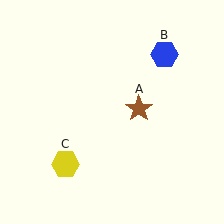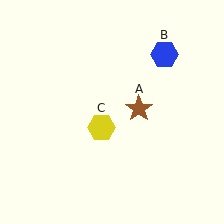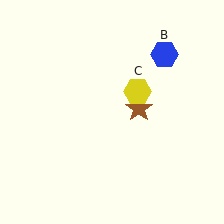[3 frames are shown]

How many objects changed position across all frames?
1 object changed position: yellow hexagon (object C).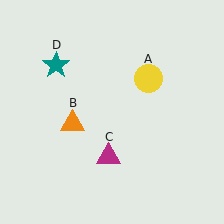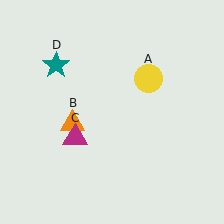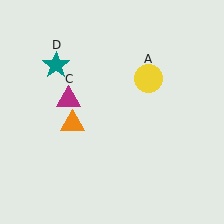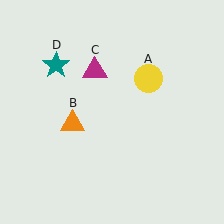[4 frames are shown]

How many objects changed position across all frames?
1 object changed position: magenta triangle (object C).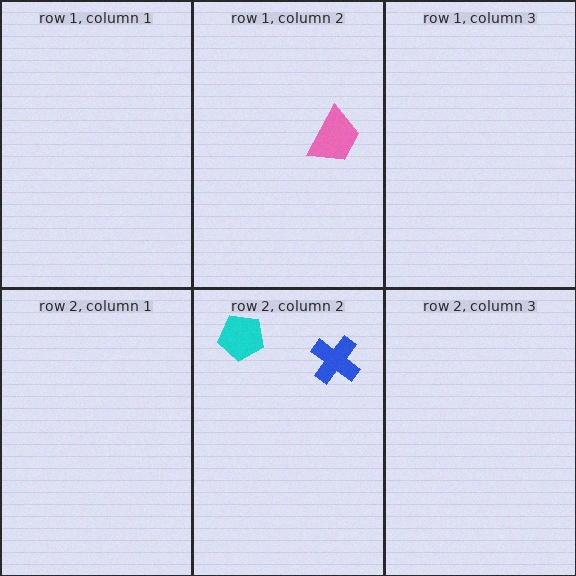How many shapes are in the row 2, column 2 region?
2.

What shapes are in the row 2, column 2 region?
The cyan pentagon, the blue cross.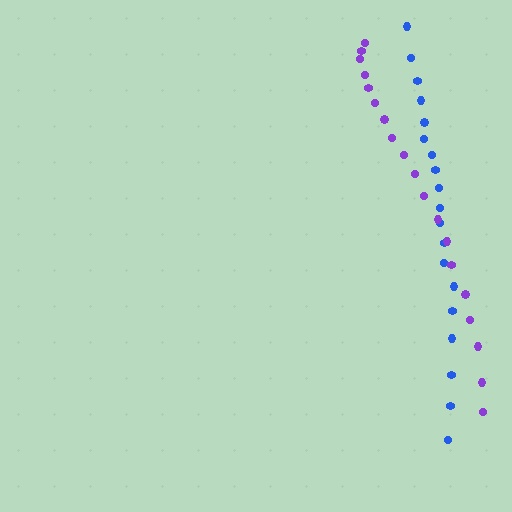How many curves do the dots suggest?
There are 2 distinct paths.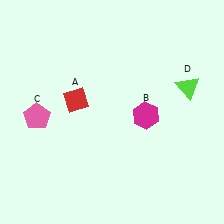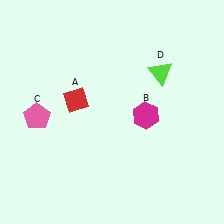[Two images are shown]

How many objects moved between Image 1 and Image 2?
1 object moved between the two images.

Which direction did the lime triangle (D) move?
The lime triangle (D) moved left.